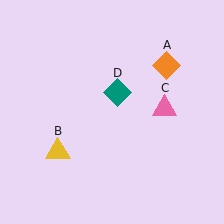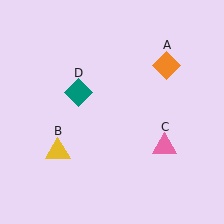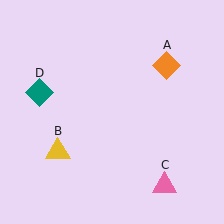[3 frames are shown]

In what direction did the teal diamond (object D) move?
The teal diamond (object D) moved left.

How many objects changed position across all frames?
2 objects changed position: pink triangle (object C), teal diamond (object D).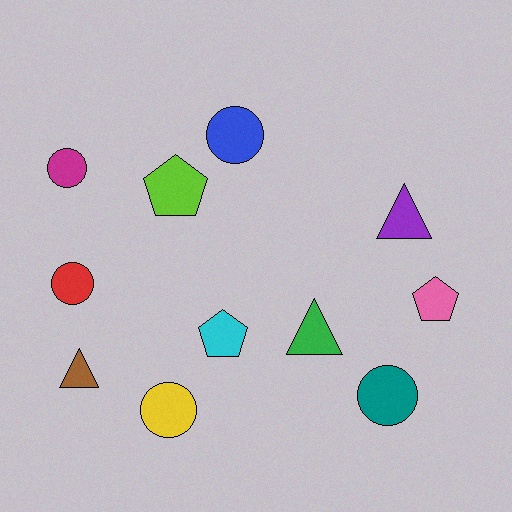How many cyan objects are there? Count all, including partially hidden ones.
There is 1 cyan object.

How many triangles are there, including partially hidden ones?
There are 3 triangles.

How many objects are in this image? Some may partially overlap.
There are 11 objects.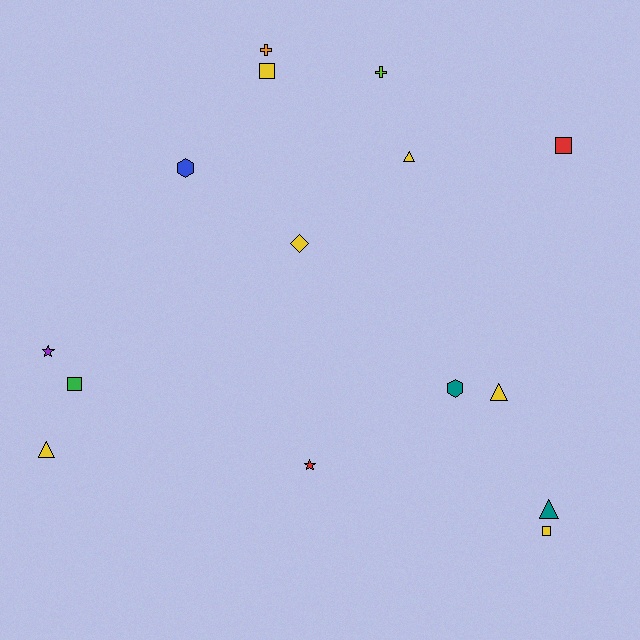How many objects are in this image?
There are 15 objects.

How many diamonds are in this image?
There is 1 diamond.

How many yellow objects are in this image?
There are 6 yellow objects.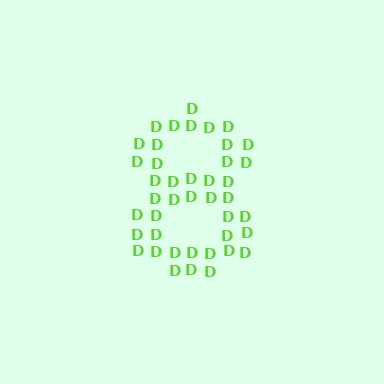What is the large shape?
The large shape is the digit 8.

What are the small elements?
The small elements are letter D's.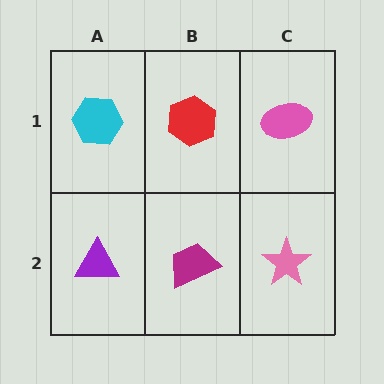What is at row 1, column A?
A cyan hexagon.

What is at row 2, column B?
A magenta trapezoid.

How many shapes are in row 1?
3 shapes.